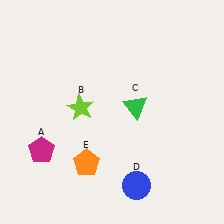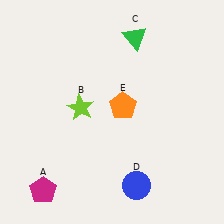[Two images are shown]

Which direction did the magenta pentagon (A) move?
The magenta pentagon (A) moved down.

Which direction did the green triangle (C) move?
The green triangle (C) moved up.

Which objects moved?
The objects that moved are: the magenta pentagon (A), the green triangle (C), the orange pentagon (E).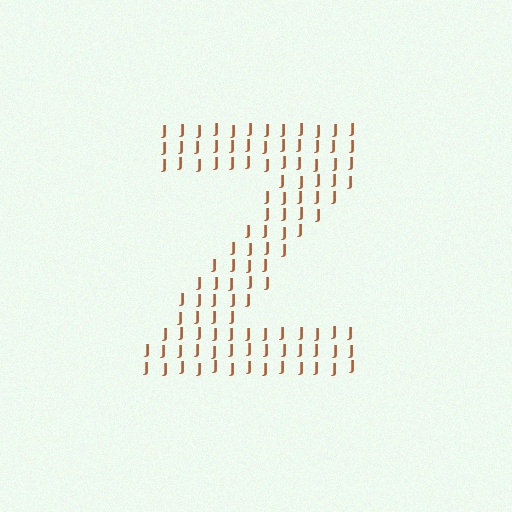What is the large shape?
The large shape is the letter Z.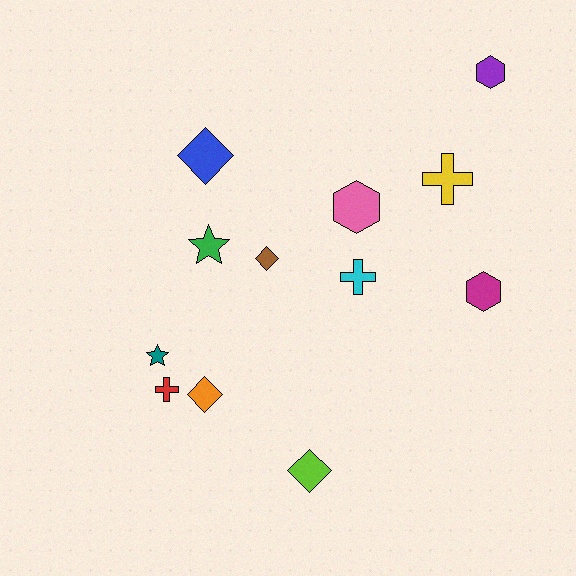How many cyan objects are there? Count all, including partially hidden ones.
There is 1 cyan object.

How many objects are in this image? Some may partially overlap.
There are 12 objects.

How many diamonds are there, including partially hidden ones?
There are 4 diamonds.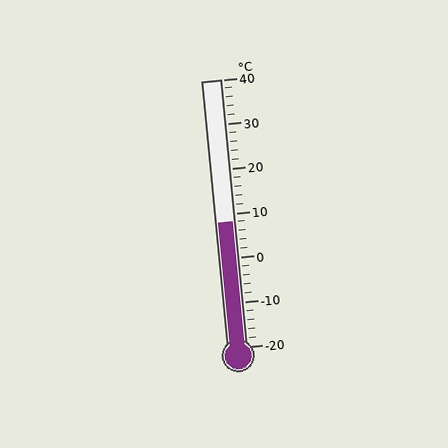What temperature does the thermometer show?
The thermometer shows approximately 8°C.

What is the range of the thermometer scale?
The thermometer scale ranges from -20°C to 40°C.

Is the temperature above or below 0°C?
The temperature is above 0°C.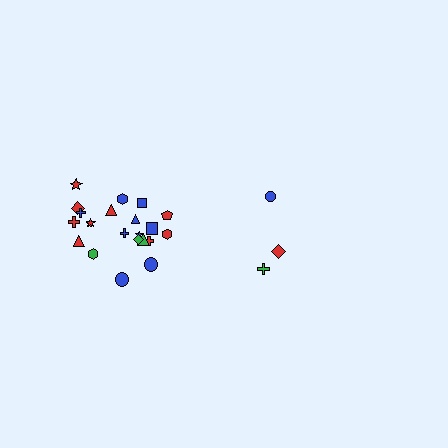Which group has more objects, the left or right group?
The left group.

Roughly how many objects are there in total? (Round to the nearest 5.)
Roughly 25 objects in total.